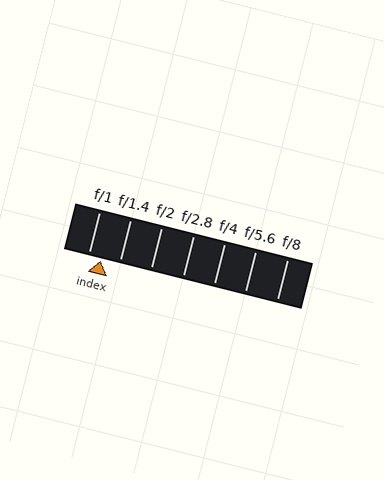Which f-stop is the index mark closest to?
The index mark is closest to f/1.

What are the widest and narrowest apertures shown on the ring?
The widest aperture shown is f/1 and the narrowest is f/8.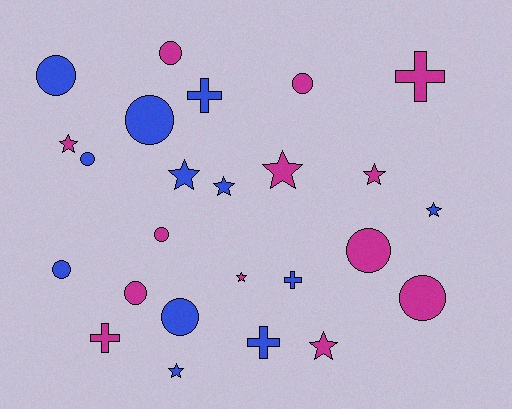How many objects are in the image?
There are 25 objects.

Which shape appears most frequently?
Circle, with 11 objects.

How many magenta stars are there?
There are 5 magenta stars.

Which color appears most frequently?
Magenta, with 13 objects.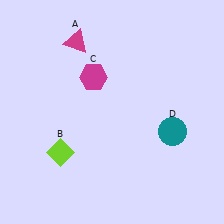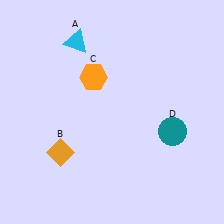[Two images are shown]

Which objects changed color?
A changed from magenta to cyan. B changed from lime to orange. C changed from magenta to orange.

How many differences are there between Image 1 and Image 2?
There are 3 differences between the two images.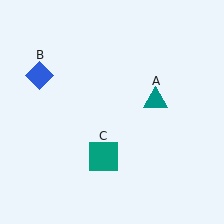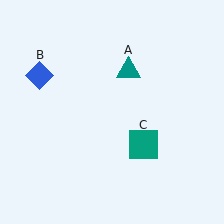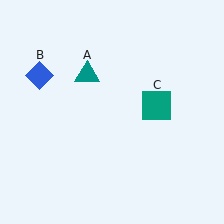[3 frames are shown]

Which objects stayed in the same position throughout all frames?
Blue diamond (object B) remained stationary.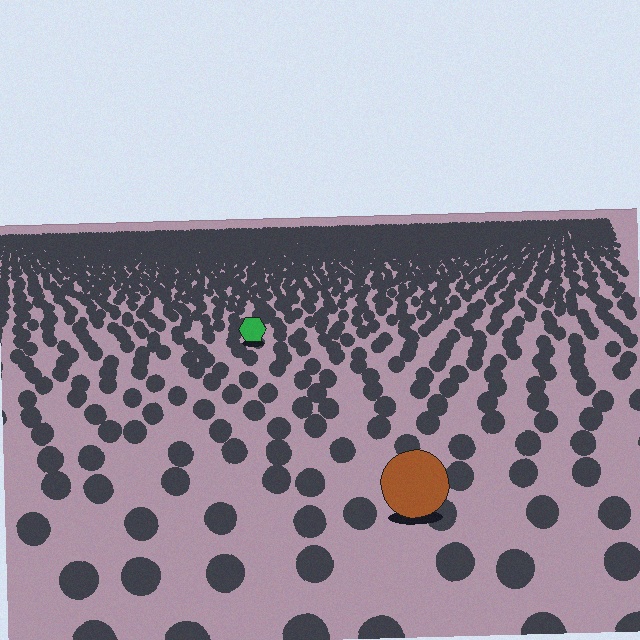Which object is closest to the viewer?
The brown circle is closest. The texture marks near it are larger and more spread out.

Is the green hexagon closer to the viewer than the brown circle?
No. The brown circle is closer — you can tell from the texture gradient: the ground texture is coarser near it.